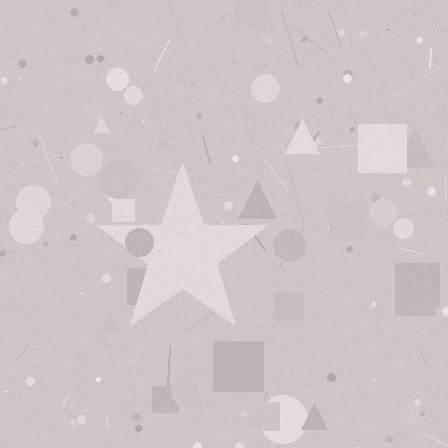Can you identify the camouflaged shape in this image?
The camouflaged shape is a star.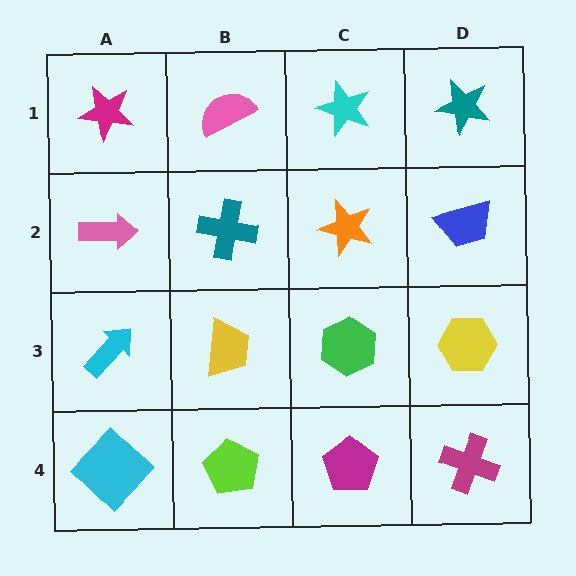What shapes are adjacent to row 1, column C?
An orange star (row 2, column C), a pink semicircle (row 1, column B), a teal star (row 1, column D).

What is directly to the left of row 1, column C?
A pink semicircle.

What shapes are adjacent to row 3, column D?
A blue trapezoid (row 2, column D), a magenta cross (row 4, column D), a green hexagon (row 3, column C).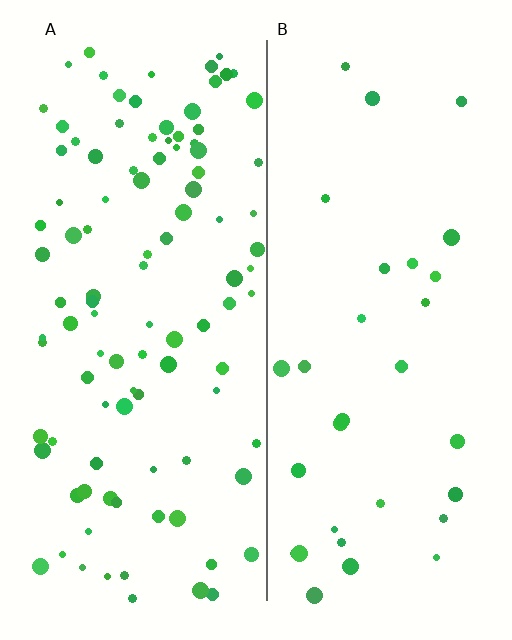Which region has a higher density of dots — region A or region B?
A (the left).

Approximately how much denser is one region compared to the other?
Approximately 3.2× — region A over region B.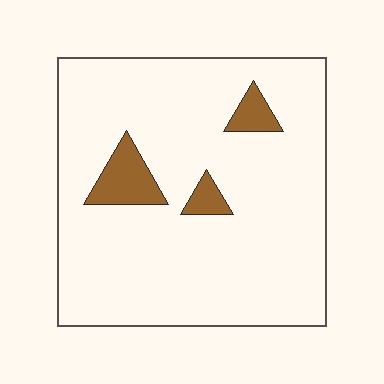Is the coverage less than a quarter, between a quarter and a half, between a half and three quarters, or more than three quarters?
Less than a quarter.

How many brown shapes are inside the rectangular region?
3.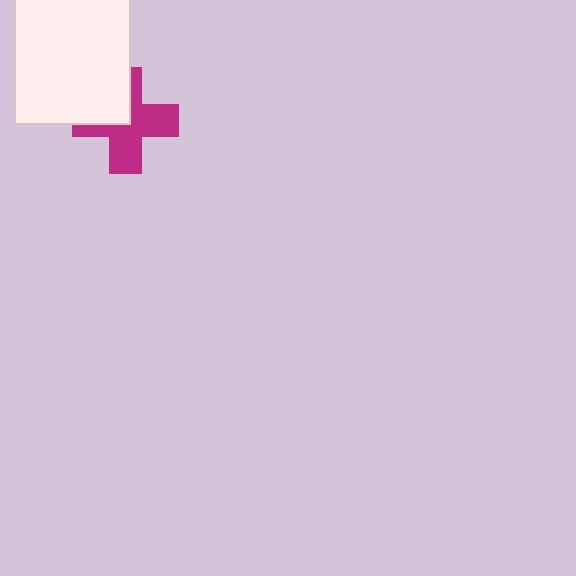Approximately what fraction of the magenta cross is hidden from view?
Roughly 35% of the magenta cross is hidden behind the white rectangle.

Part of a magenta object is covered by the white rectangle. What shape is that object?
It is a cross.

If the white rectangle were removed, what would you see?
You would see the complete magenta cross.